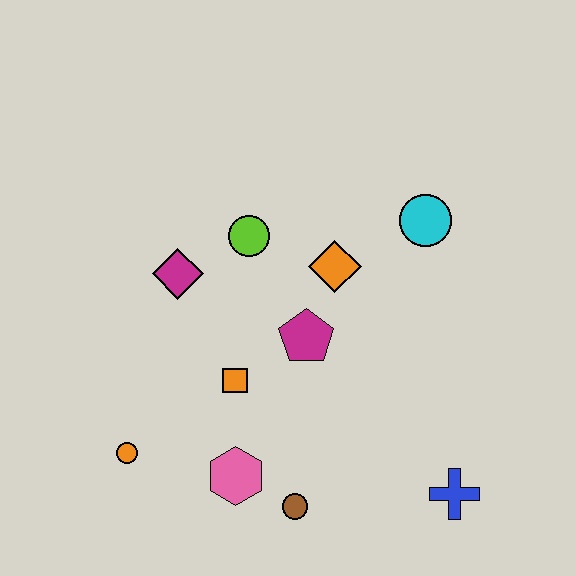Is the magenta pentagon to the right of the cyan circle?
No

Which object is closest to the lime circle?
The magenta diamond is closest to the lime circle.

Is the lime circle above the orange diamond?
Yes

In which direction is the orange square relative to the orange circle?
The orange square is to the right of the orange circle.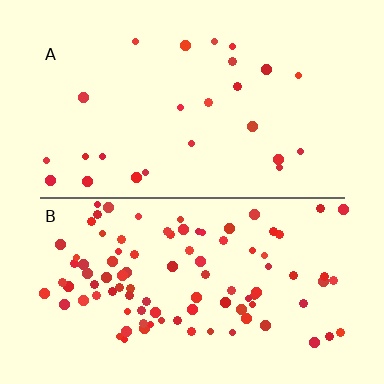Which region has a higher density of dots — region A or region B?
B (the bottom).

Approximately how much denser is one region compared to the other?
Approximately 3.9× — region B over region A.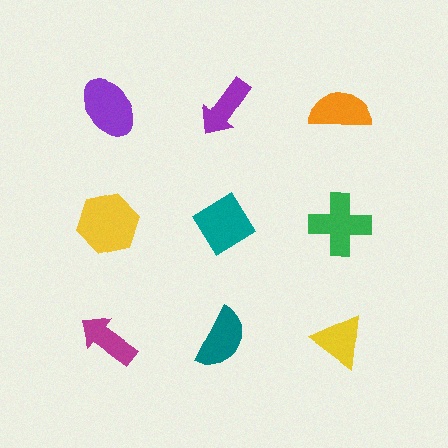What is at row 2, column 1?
A yellow hexagon.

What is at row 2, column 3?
A green cross.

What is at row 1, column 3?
An orange semicircle.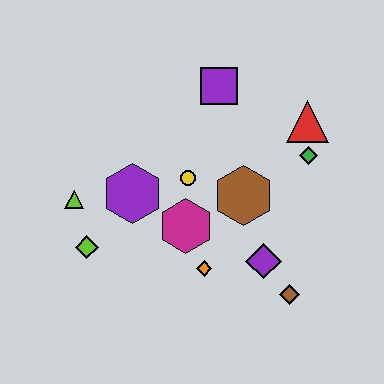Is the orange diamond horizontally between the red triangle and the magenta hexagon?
Yes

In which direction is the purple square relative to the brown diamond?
The purple square is above the brown diamond.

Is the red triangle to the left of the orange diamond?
No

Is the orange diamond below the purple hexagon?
Yes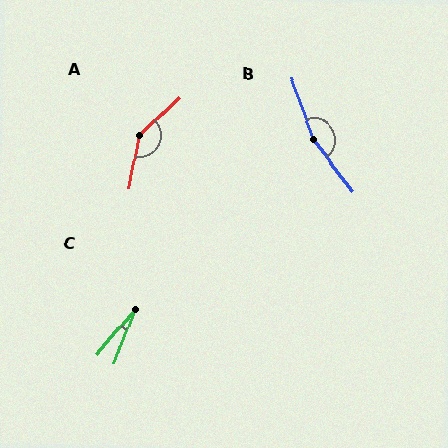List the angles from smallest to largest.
C (19°), A (144°), B (163°).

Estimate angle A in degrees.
Approximately 144 degrees.